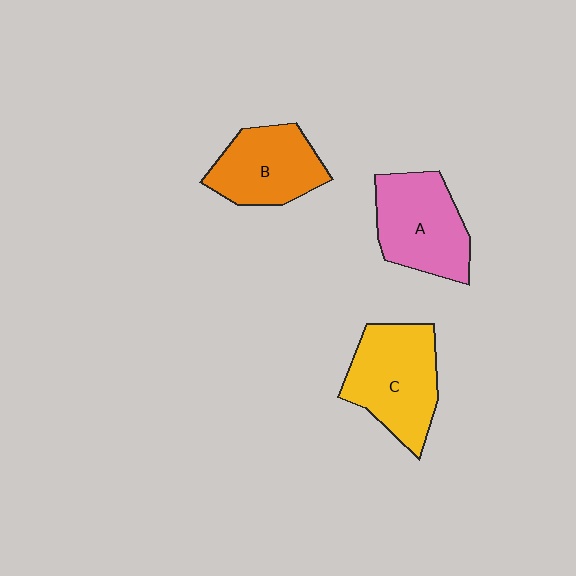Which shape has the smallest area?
Shape B (orange).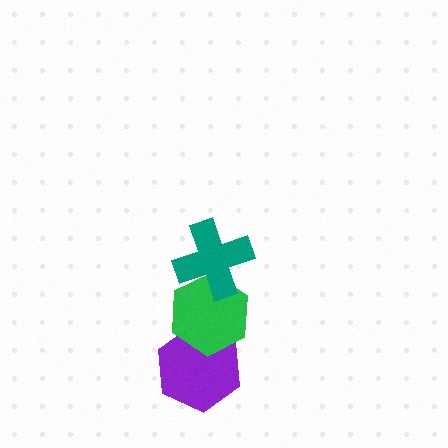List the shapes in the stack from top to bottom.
From top to bottom: the teal cross, the green hexagon, the purple hexagon.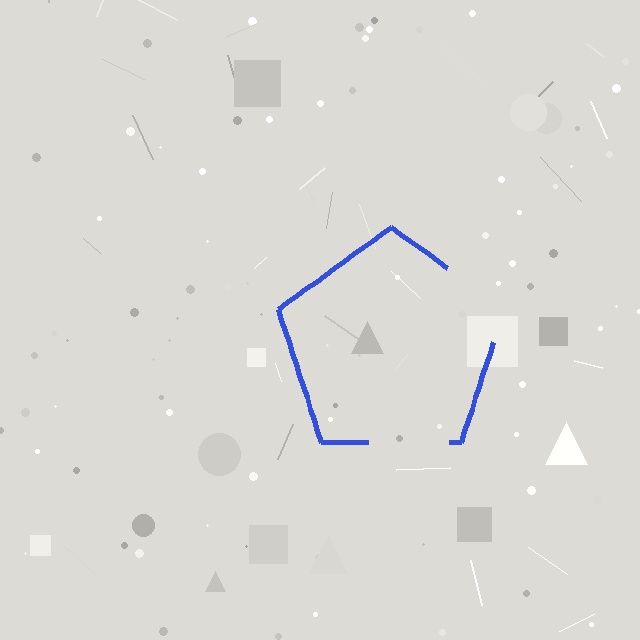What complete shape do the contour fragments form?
The contour fragments form a pentagon.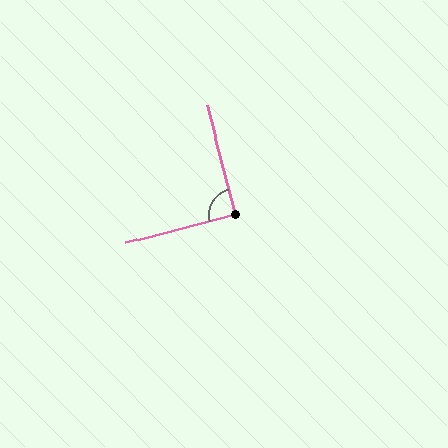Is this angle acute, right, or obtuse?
It is approximately a right angle.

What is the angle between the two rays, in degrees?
Approximately 90 degrees.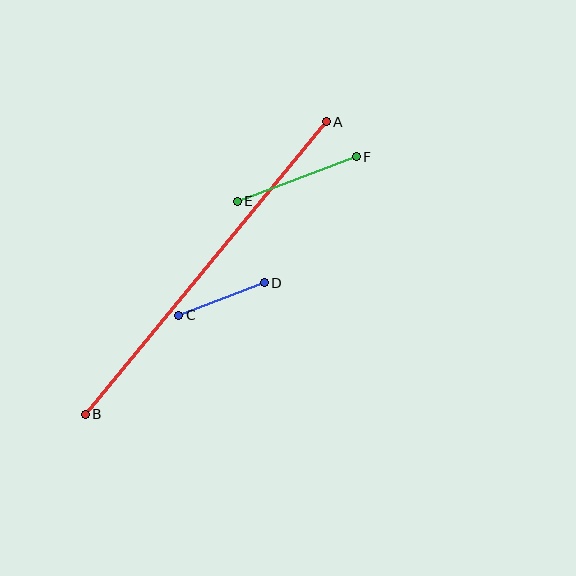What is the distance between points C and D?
The distance is approximately 92 pixels.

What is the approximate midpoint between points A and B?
The midpoint is at approximately (206, 268) pixels.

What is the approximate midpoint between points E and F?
The midpoint is at approximately (297, 179) pixels.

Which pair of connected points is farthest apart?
Points A and B are farthest apart.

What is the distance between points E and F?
The distance is approximately 127 pixels.